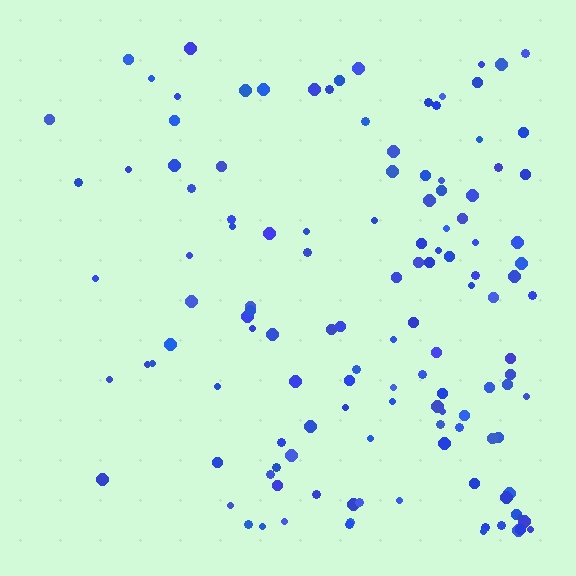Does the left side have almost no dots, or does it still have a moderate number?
Still a moderate number, just noticeably fewer than the right.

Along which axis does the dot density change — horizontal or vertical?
Horizontal.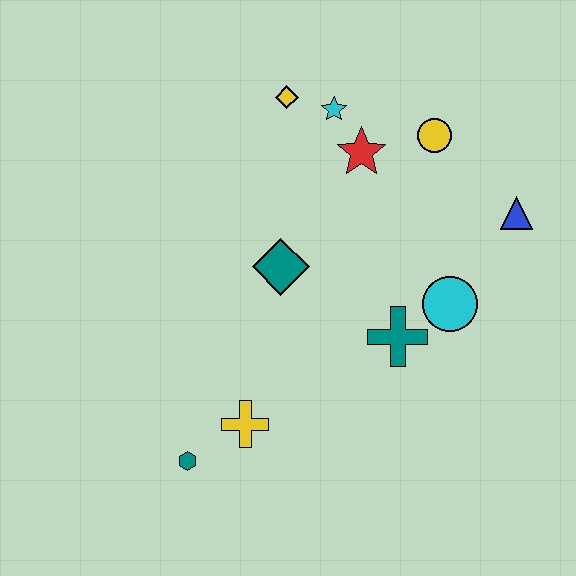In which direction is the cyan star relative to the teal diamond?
The cyan star is above the teal diamond.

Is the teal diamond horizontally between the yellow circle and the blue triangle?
No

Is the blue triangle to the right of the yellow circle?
Yes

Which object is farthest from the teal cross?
The yellow diamond is farthest from the teal cross.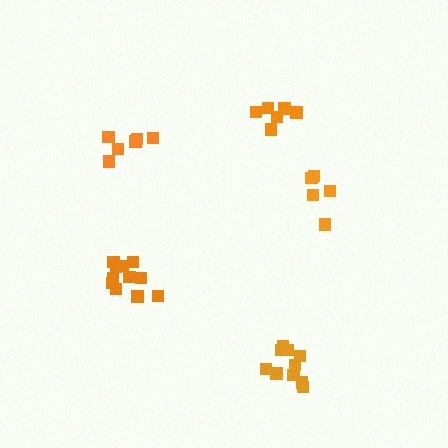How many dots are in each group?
Group 1: 11 dots, Group 2: 7 dots, Group 3: 6 dots, Group 4: 10 dots, Group 5: 5 dots (39 total).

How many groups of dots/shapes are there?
There are 5 groups.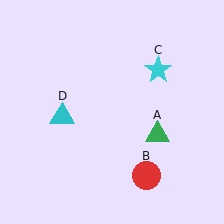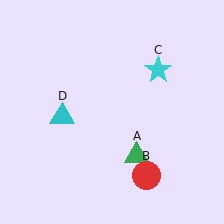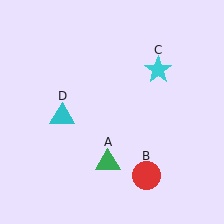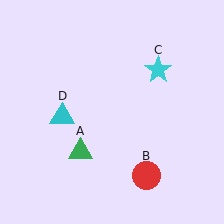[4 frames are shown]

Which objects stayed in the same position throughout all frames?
Red circle (object B) and cyan star (object C) and cyan triangle (object D) remained stationary.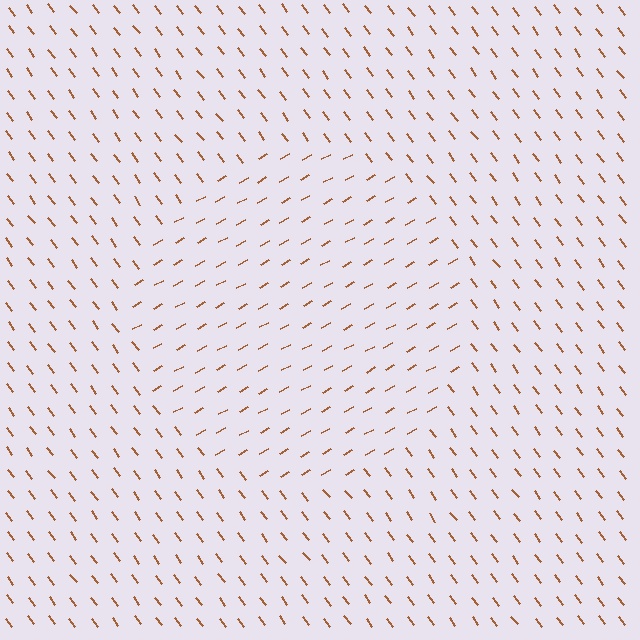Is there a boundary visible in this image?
Yes, there is a texture boundary formed by a change in line orientation.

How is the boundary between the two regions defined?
The boundary is defined purely by a change in line orientation (approximately 82 degrees difference). All lines are the same color and thickness.